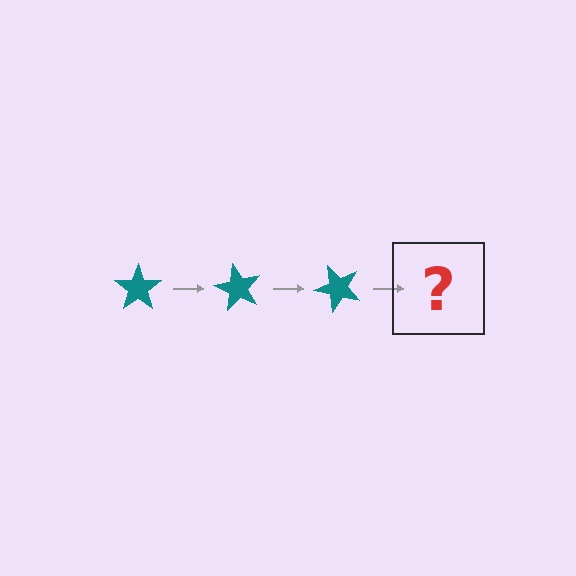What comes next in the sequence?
The next element should be a teal star rotated 180 degrees.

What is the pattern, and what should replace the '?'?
The pattern is that the star rotates 60 degrees each step. The '?' should be a teal star rotated 180 degrees.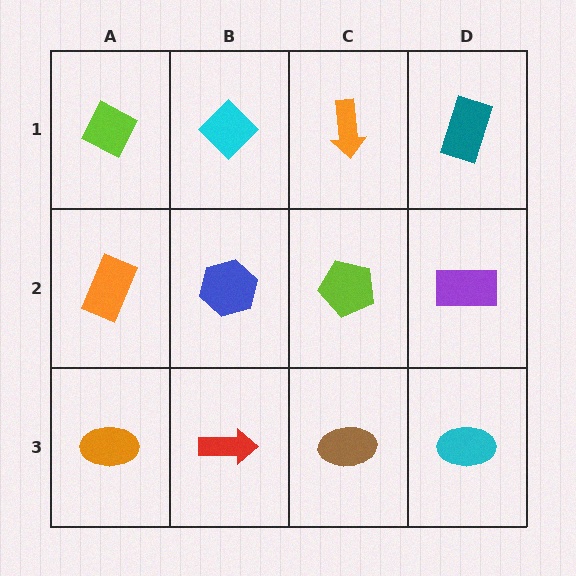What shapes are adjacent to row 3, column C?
A lime pentagon (row 2, column C), a red arrow (row 3, column B), a cyan ellipse (row 3, column D).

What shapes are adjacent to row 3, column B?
A blue hexagon (row 2, column B), an orange ellipse (row 3, column A), a brown ellipse (row 3, column C).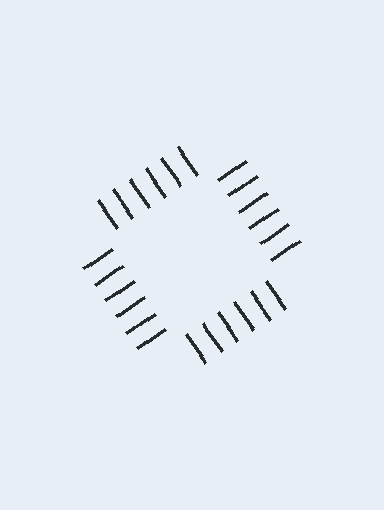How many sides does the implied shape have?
4 sides — the line-ends trace a square.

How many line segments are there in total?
24 — 6 along each of the 4 edges.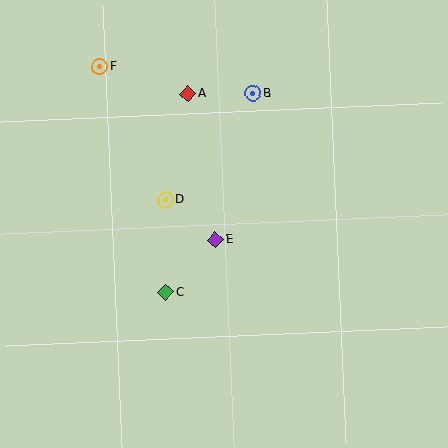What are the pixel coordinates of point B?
Point B is at (253, 93).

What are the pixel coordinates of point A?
Point A is at (188, 94).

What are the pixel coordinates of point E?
Point E is at (215, 240).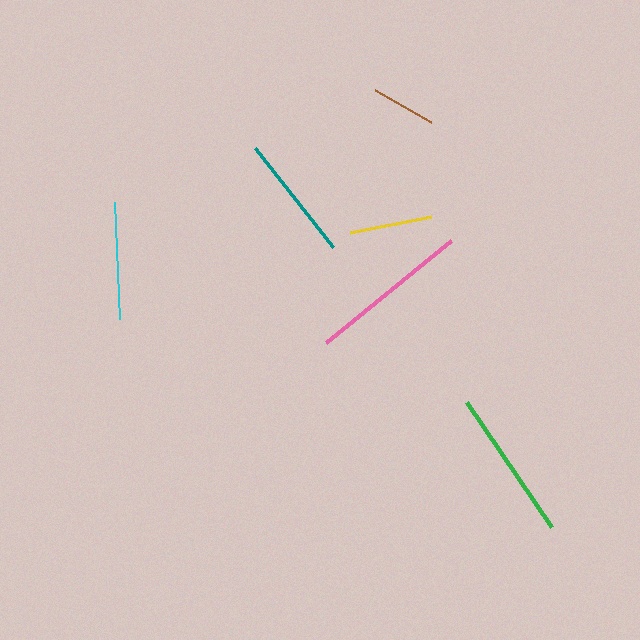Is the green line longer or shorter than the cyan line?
The green line is longer than the cyan line.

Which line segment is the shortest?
The brown line is the shortest at approximately 65 pixels.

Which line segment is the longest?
The pink line is the longest at approximately 161 pixels.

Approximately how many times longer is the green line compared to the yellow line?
The green line is approximately 1.8 times the length of the yellow line.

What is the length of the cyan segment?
The cyan segment is approximately 117 pixels long.